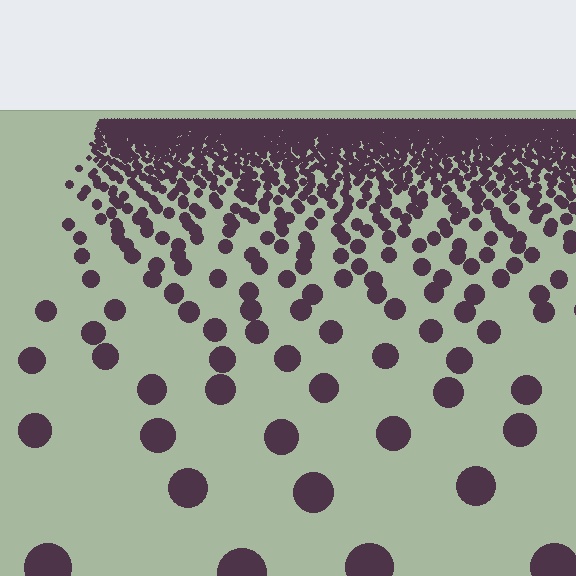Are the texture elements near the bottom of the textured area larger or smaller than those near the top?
Larger. Near the bottom, elements are closer to the viewer and appear at a bigger on-screen size.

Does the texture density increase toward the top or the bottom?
Density increases toward the top.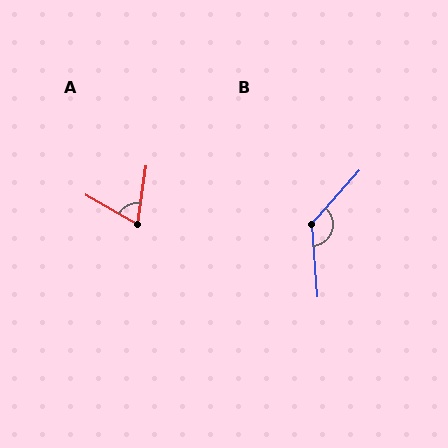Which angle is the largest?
B, at approximately 134 degrees.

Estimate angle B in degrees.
Approximately 134 degrees.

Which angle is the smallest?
A, at approximately 69 degrees.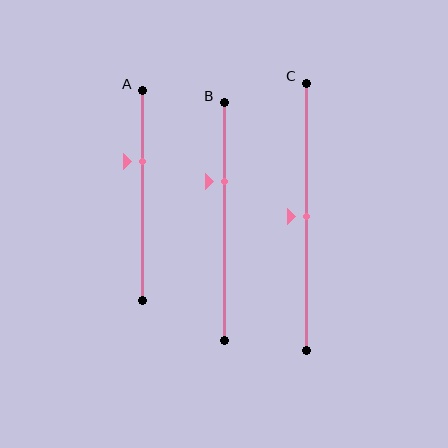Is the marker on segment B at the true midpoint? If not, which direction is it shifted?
No, the marker on segment B is shifted upward by about 17% of the segment length.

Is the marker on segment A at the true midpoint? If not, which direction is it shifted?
No, the marker on segment A is shifted upward by about 17% of the segment length.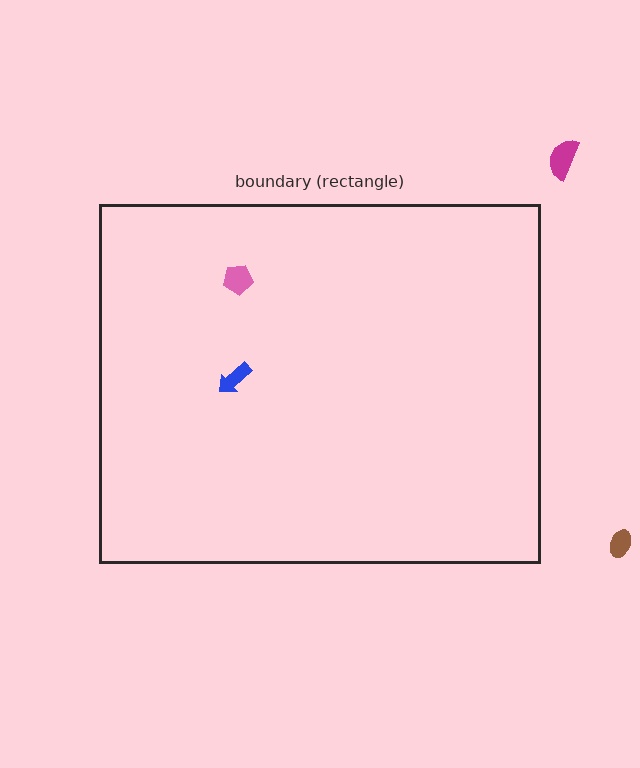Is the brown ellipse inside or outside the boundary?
Outside.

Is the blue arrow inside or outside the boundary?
Inside.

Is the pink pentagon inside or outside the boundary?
Inside.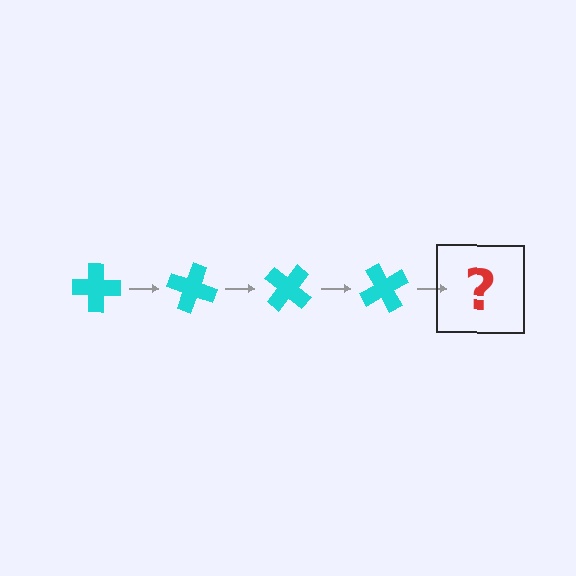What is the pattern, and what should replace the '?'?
The pattern is that the cross rotates 20 degrees each step. The '?' should be a cyan cross rotated 80 degrees.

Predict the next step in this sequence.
The next step is a cyan cross rotated 80 degrees.